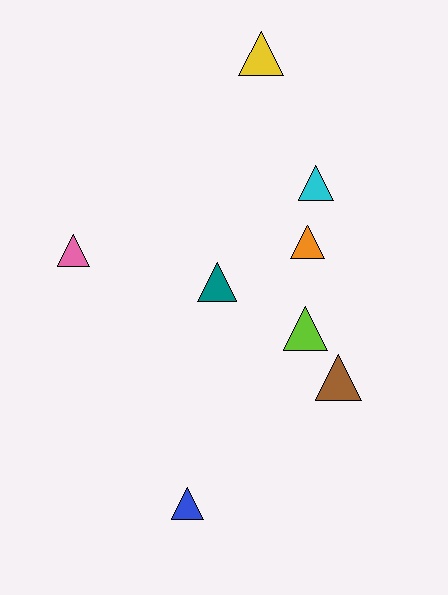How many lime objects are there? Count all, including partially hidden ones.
There is 1 lime object.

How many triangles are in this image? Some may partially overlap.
There are 8 triangles.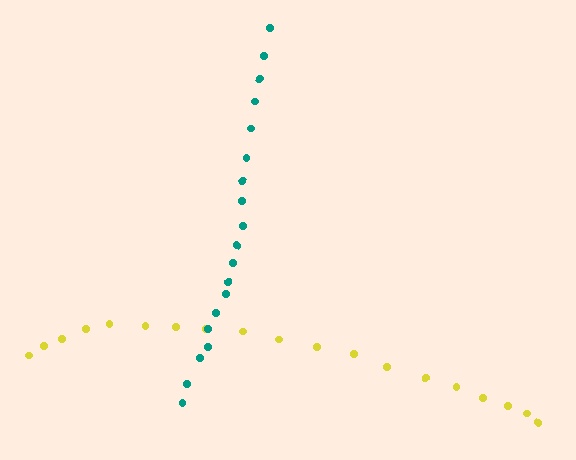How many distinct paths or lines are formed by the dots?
There are 2 distinct paths.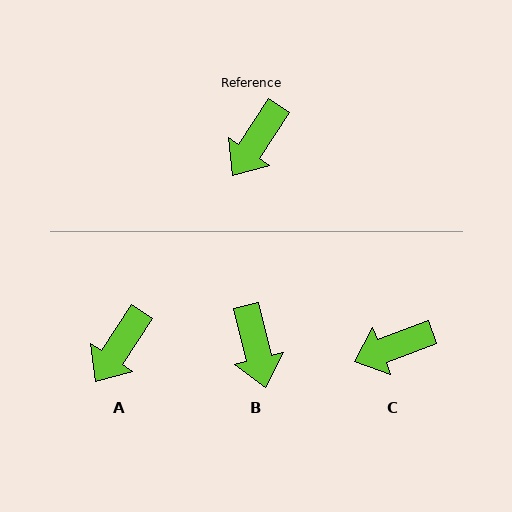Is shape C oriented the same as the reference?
No, it is off by about 35 degrees.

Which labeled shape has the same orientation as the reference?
A.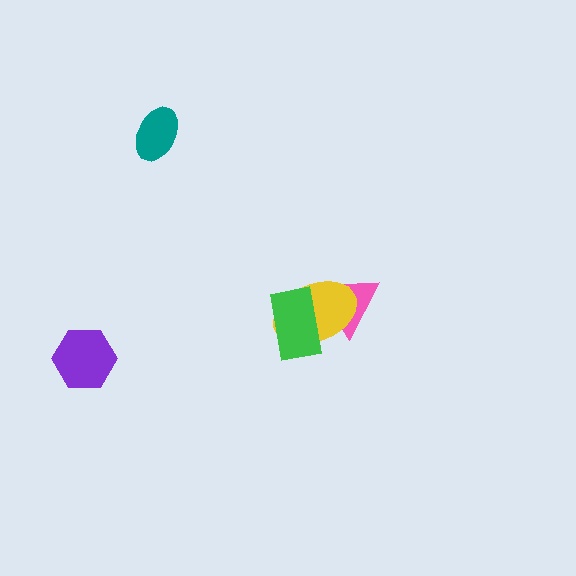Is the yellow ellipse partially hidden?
Yes, it is partially covered by another shape.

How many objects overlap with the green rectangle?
2 objects overlap with the green rectangle.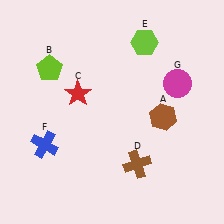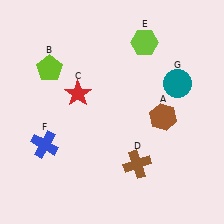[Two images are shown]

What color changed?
The circle (G) changed from magenta in Image 1 to teal in Image 2.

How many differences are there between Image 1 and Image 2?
There is 1 difference between the two images.